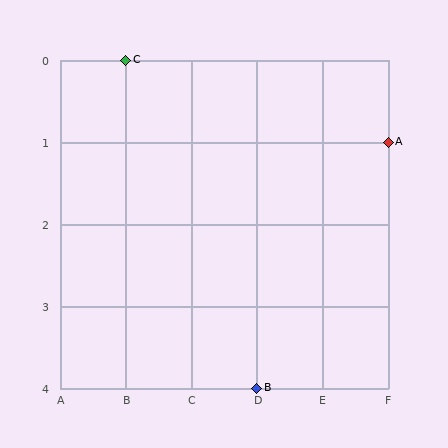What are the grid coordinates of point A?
Point A is at grid coordinates (F, 1).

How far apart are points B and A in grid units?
Points B and A are 2 columns and 3 rows apart (about 3.6 grid units diagonally).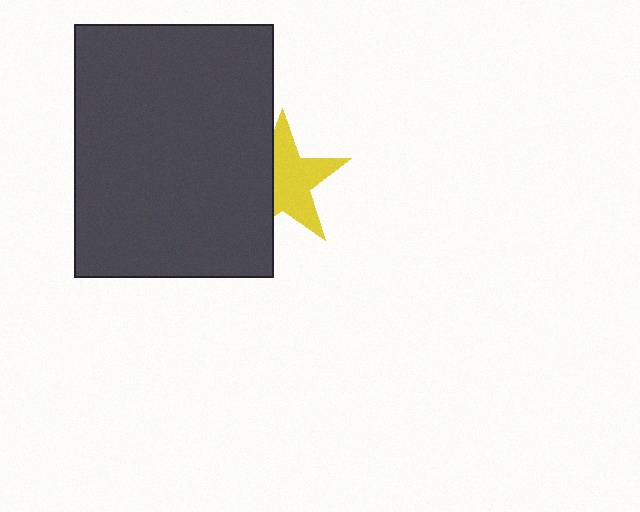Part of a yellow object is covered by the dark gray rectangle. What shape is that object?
It is a star.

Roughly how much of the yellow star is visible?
About half of it is visible (roughly 62%).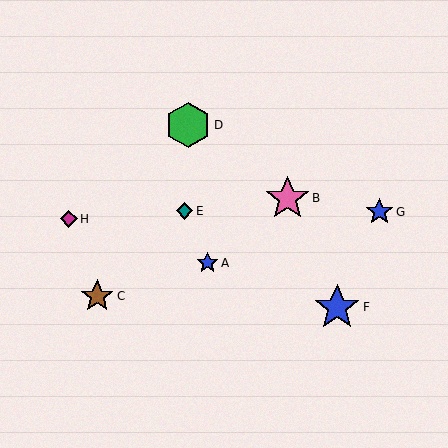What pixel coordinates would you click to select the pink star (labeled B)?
Click at (287, 198) to select the pink star B.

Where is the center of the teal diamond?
The center of the teal diamond is at (184, 211).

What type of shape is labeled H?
Shape H is a magenta diamond.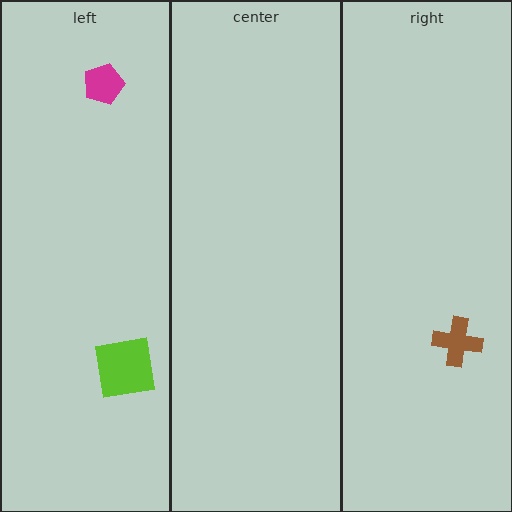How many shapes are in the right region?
1.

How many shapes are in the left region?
2.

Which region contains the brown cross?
The right region.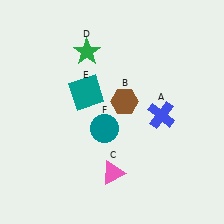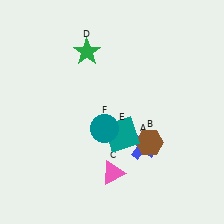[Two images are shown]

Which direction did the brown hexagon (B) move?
The brown hexagon (B) moved down.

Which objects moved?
The objects that moved are: the blue cross (A), the brown hexagon (B), the teal square (E).